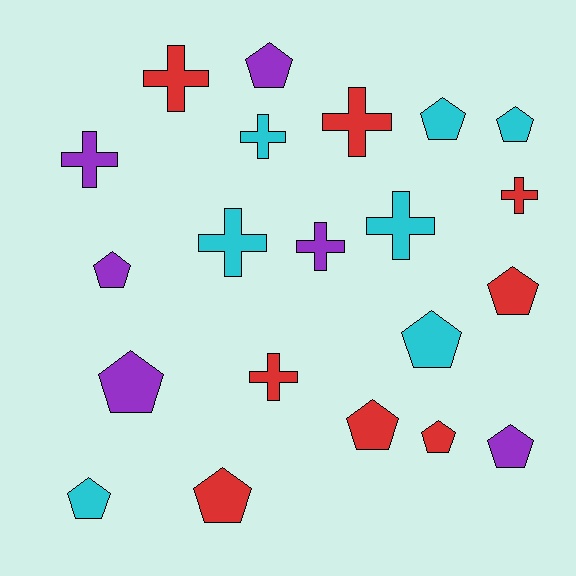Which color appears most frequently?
Red, with 8 objects.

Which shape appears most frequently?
Pentagon, with 12 objects.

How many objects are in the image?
There are 21 objects.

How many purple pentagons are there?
There are 4 purple pentagons.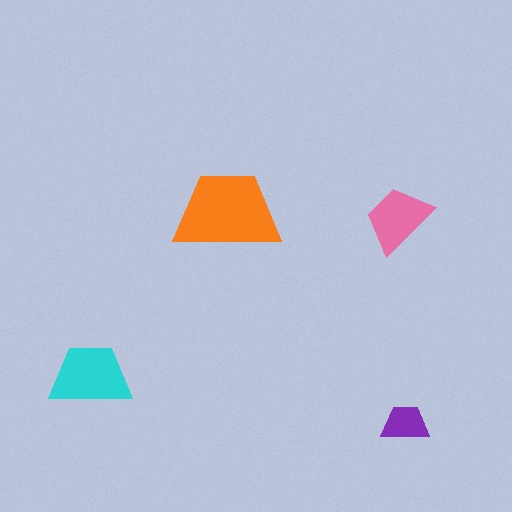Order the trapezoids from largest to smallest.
the orange one, the cyan one, the pink one, the purple one.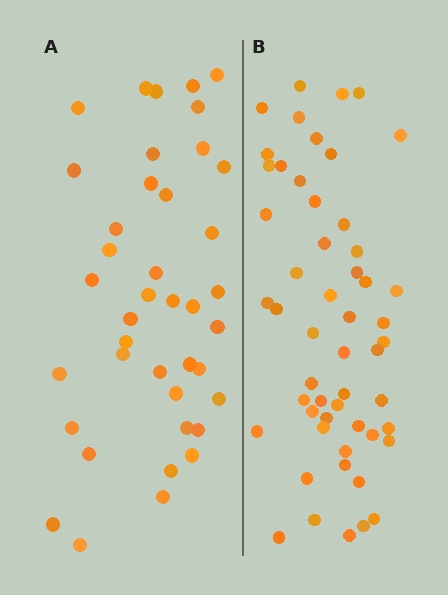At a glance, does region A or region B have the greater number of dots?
Region B (the right region) has more dots.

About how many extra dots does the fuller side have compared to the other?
Region B has approximately 15 more dots than region A.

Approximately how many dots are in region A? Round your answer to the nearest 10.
About 40 dots.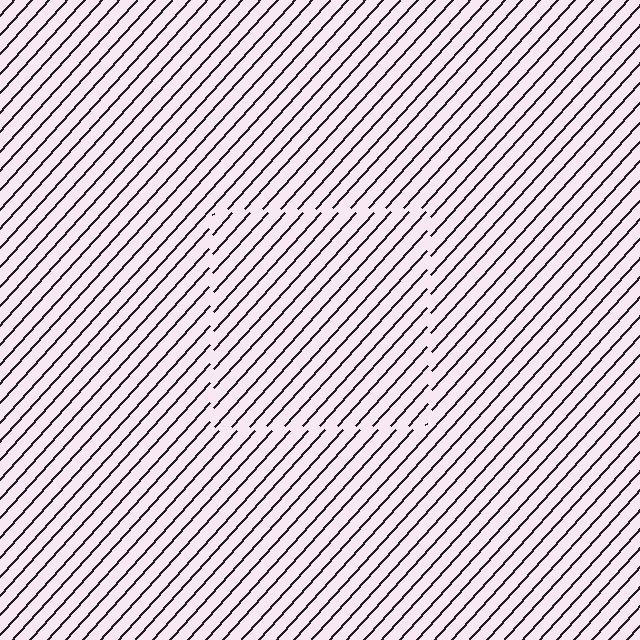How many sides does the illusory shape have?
4 sides — the line-ends trace a square.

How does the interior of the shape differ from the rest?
The interior of the shape contains the same grating, shifted by half a period — the contour is defined by the phase discontinuity where line-ends from the inner and outer gratings abut.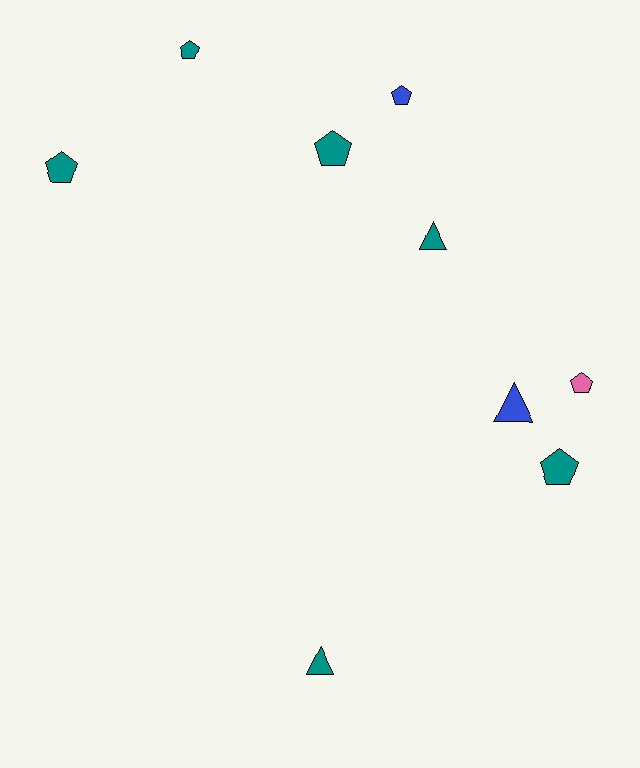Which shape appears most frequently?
Pentagon, with 6 objects.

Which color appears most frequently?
Teal, with 6 objects.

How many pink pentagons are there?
There is 1 pink pentagon.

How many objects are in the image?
There are 9 objects.